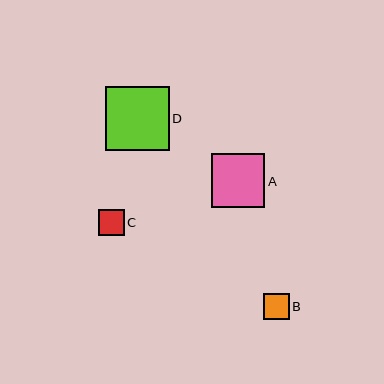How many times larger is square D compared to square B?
Square D is approximately 2.5 times the size of square B.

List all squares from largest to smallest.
From largest to smallest: D, A, C, B.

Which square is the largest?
Square D is the largest with a size of approximately 64 pixels.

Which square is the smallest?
Square B is the smallest with a size of approximately 26 pixels.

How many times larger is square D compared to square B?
Square D is approximately 2.5 times the size of square B.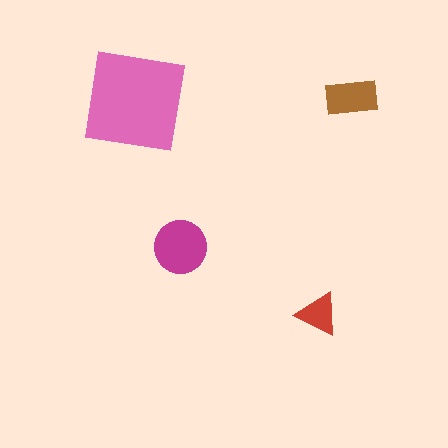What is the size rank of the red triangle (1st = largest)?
4th.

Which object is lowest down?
The red triangle is bottommost.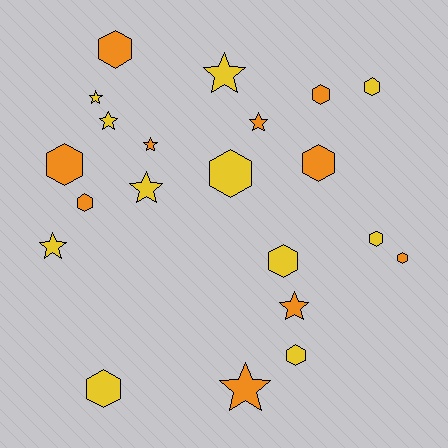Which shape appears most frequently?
Hexagon, with 12 objects.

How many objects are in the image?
There are 21 objects.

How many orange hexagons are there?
There are 6 orange hexagons.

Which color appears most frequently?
Yellow, with 11 objects.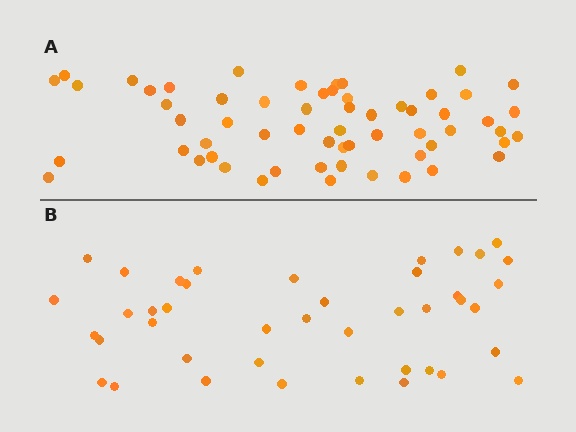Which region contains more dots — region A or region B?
Region A (the top region) has more dots.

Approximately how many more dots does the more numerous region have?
Region A has approximately 20 more dots than region B.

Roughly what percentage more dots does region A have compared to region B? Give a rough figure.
About 45% more.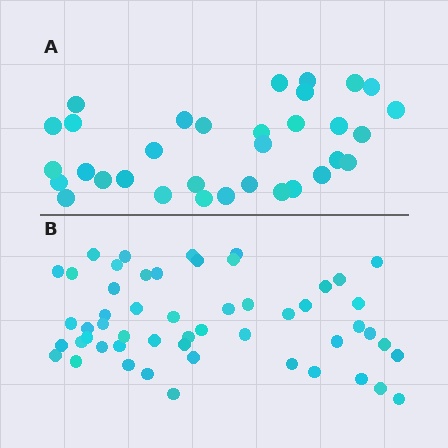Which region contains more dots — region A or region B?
Region B (the bottom region) has more dots.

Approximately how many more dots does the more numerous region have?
Region B has approximately 20 more dots than region A.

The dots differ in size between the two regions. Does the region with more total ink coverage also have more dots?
No. Region A has more total ink coverage because its dots are larger, but region B actually contains more individual dots. Total area can be misleading — the number of items is what matters here.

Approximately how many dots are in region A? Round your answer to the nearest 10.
About 30 dots. (The exact count is 33, which rounds to 30.)